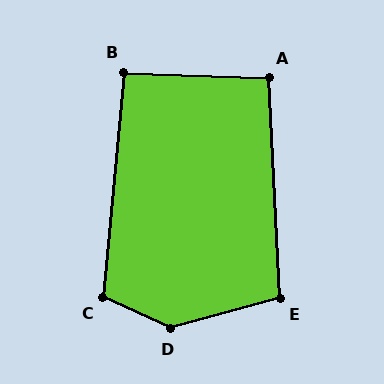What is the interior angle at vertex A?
Approximately 95 degrees (obtuse).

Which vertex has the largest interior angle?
D, at approximately 140 degrees.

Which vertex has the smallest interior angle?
B, at approximately 93 degrees.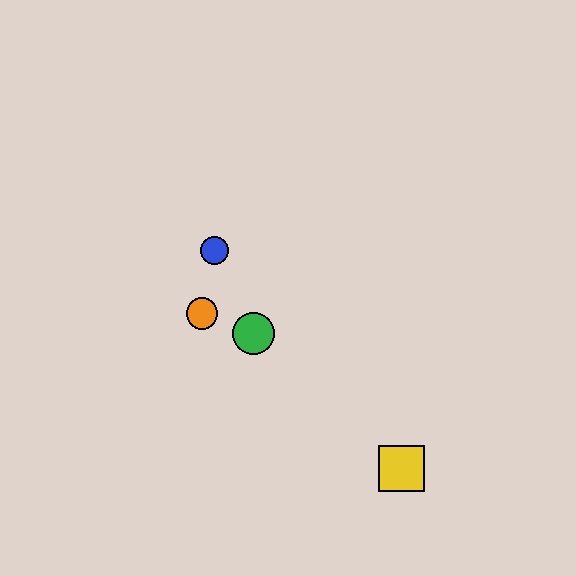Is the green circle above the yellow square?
Yes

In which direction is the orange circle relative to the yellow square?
The orange circle is to the left of the yellow square.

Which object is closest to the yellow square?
The green circle is closest to the yellow square.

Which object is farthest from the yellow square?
The blue circle is farthest from the yellow square.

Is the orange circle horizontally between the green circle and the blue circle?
No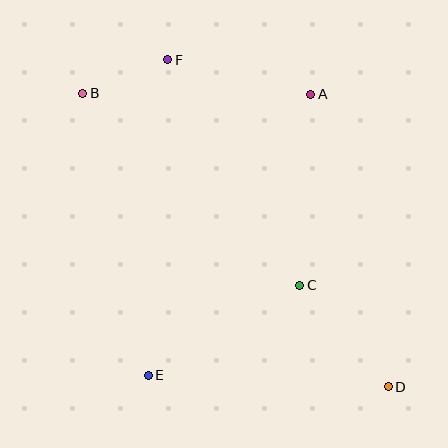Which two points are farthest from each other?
Points B and D are farthest from each other.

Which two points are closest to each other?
Points B and F are closest to each other.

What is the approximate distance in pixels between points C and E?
The distance between C and E is approximately 176 pixels.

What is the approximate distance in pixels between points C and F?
The distance between C and F is approximately 261 pixels.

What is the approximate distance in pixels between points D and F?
The distance between D and F is approximately 394 pixels.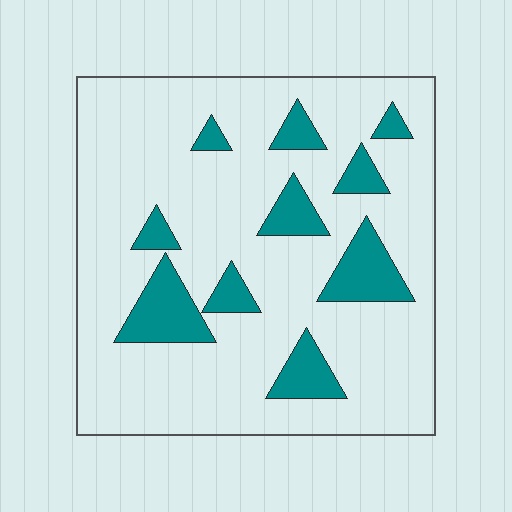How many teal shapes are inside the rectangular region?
10.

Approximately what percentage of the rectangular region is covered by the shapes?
Approximately 15%.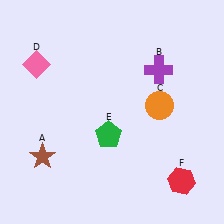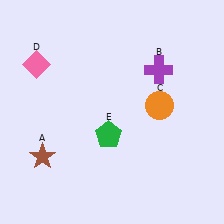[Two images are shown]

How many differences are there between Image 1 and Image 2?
There is 1 difference between the two images.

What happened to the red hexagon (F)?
The red hexagon (F) was removed in Image 2. It was in the bottom-right area of Image 1.